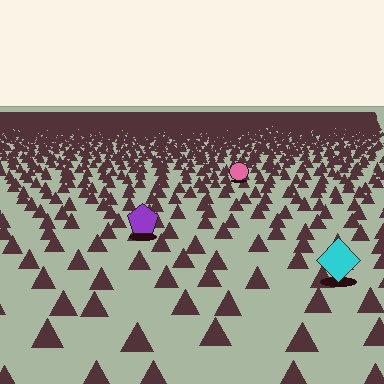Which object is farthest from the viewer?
The pink circle is farthest from the viewer. It appears smaller and the ground texture around it is denser.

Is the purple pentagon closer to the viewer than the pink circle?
Yes. The purple pentagon is closer — you can tell from the texture gradient: the ground texture is coarser near it.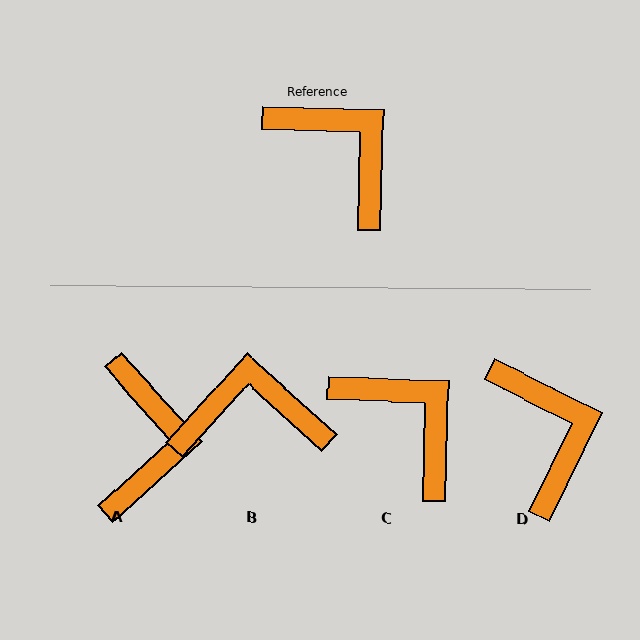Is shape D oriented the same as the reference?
No, it is off by about 25 degrees.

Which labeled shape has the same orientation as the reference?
C.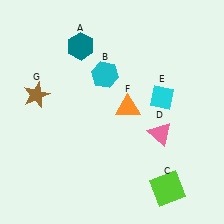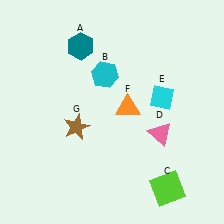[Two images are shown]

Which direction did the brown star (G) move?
The brown star (G) moved right.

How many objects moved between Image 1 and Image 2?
1 object moved between the two images.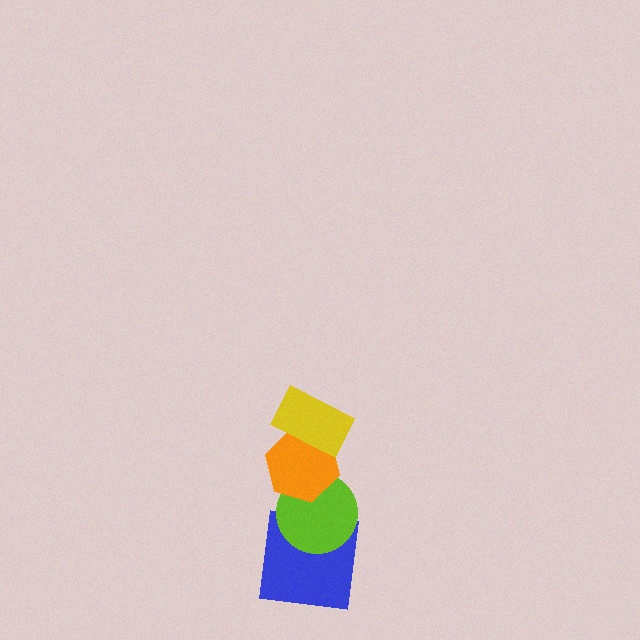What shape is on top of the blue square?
The lime circle is on top of the blue square.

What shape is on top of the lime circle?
The orange hexagon is on top of the lime circle.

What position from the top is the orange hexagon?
The orange hexagon is 2nd from the top.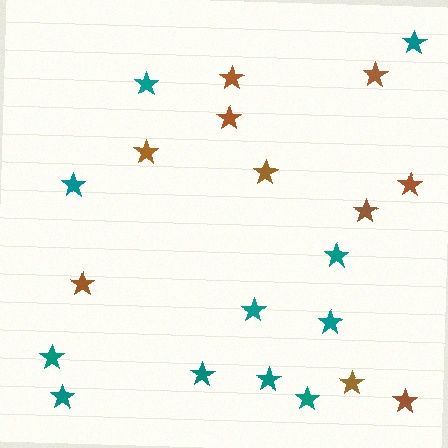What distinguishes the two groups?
There are 2 groups: one group of teal stars (11) and one group of brown stars (10).